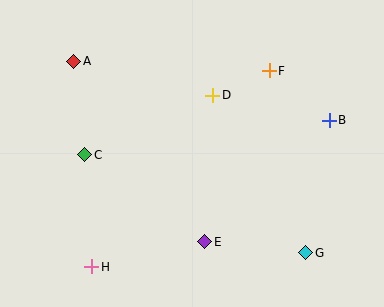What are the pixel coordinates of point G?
Point G is at (306, 253).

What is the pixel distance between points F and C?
The distance between F and C is 203 pixels.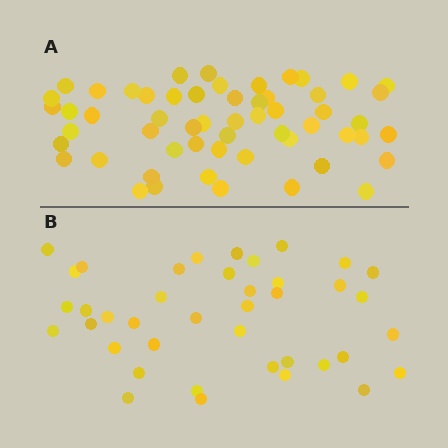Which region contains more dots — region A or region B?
Region A (the top region) has more dots.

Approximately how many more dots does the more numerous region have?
Region A has approximately 15 more dots than region B.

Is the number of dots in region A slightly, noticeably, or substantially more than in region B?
Region A has noticeably more, but not dramatically so. The ratio is roughly 1.4 to 1.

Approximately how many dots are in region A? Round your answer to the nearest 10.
About 60 dots. (The exact count is 56, which rounds to 60.)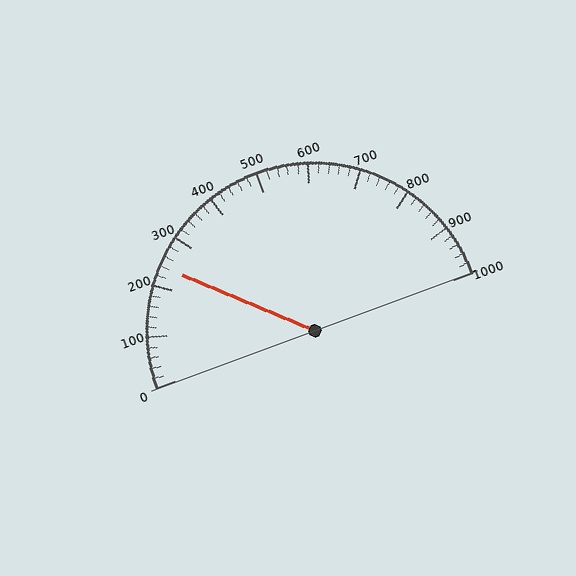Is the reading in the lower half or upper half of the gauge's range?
The reading is in the lower half of the range (0 to 1000).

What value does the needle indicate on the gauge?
The needle indicates approximately 240.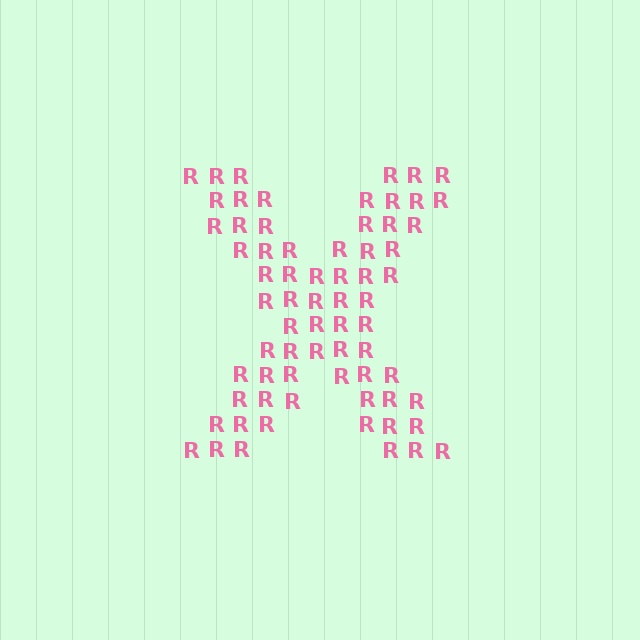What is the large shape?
The large shape is the letter X.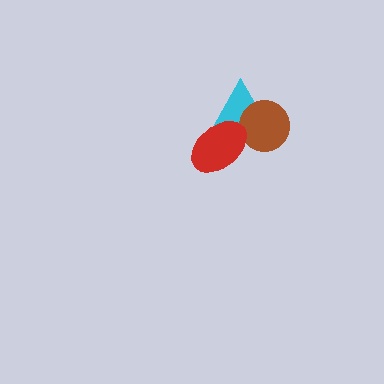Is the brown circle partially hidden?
Yes, it is partially covered by another shape.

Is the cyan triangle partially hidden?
Yes, it is partially covered by another shape.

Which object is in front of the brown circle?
The red ellipse is in front of the brown circle.